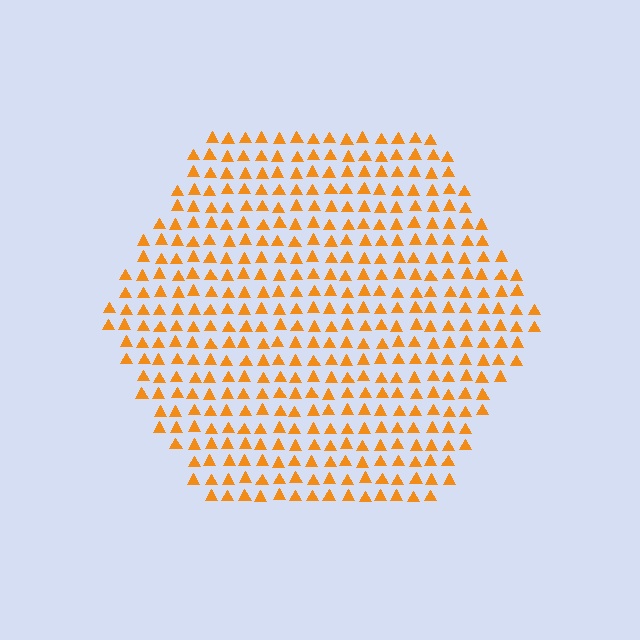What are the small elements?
The small elements are triangles.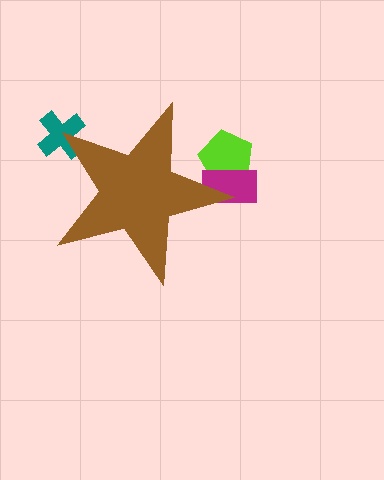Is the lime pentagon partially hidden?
Yes, the lime pentagon is partially hidden behind the brown star.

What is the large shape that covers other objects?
A brown star.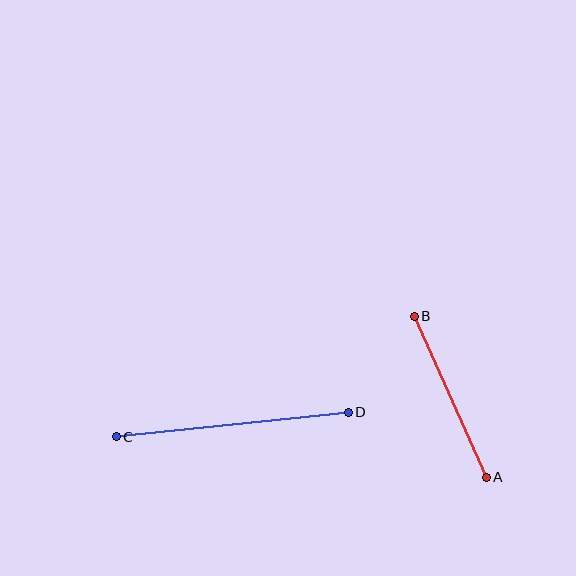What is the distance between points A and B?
The distance is approximately 177 pixels.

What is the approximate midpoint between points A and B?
The midpoint is at approximately (450, 397) pixels.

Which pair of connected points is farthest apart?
Points C and D are farthest apart.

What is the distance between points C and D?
The distance is approximately 233 pixels.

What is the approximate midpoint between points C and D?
The midpoint is at approximately (232, 425) pixels.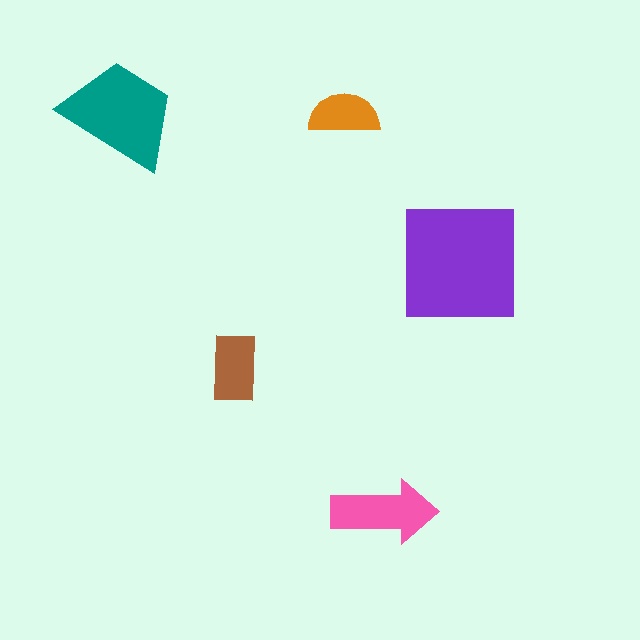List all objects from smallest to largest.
The orange semicircle, the brown rectangle, the pink arrow, the teal trapezoid, the purple square.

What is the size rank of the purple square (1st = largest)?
1st.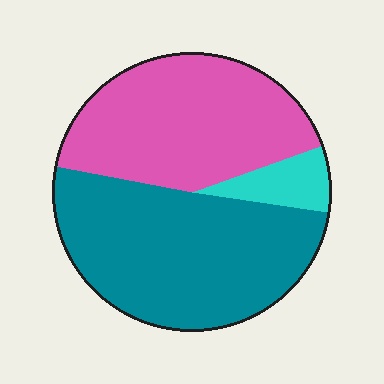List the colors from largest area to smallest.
From largest to smallest: teal, pink, cyan.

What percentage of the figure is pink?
Pink takes up about two fifths (2/5) of the figure.